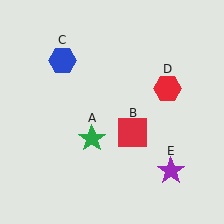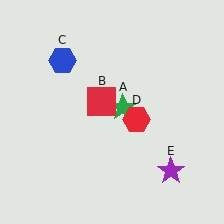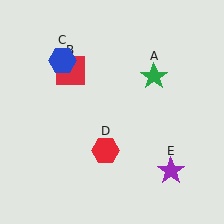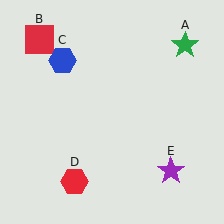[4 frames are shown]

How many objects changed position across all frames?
3 objects changed position: green star (object A), red square (object B), red hexagon (object D).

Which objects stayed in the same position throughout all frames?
Blue hexagon (object C) and purple star (object E) remained stationary.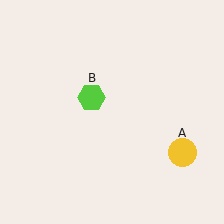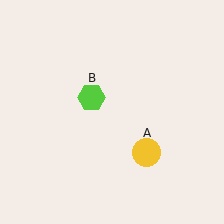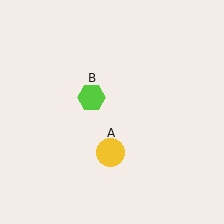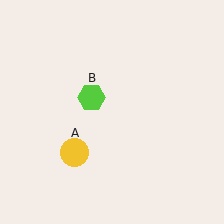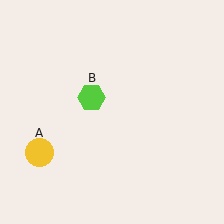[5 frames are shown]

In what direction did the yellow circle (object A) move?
The yellow circle (object A) moved left.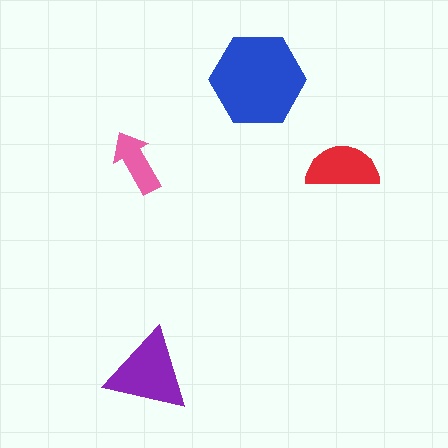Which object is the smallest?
The pink arrow.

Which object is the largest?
The blue hexagon.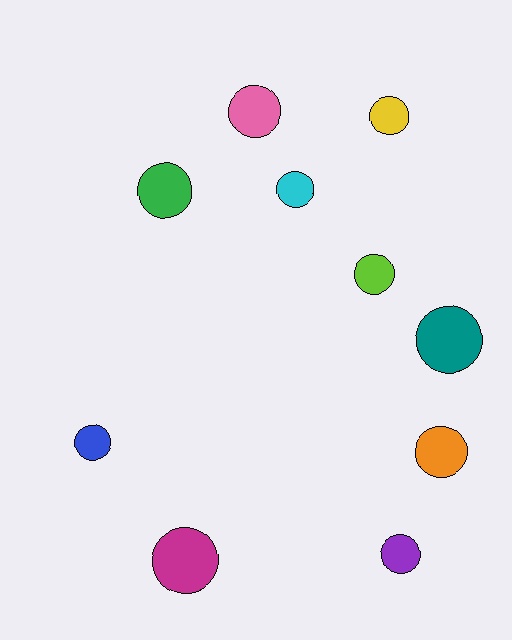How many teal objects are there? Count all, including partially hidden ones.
There is 1 teal object.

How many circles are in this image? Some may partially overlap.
There are 10 circles.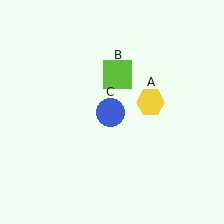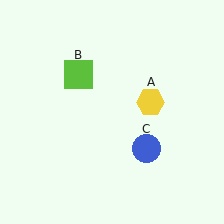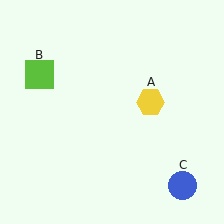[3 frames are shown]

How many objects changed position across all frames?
2 objects changed position: lime square (object B), blue circle (object C).